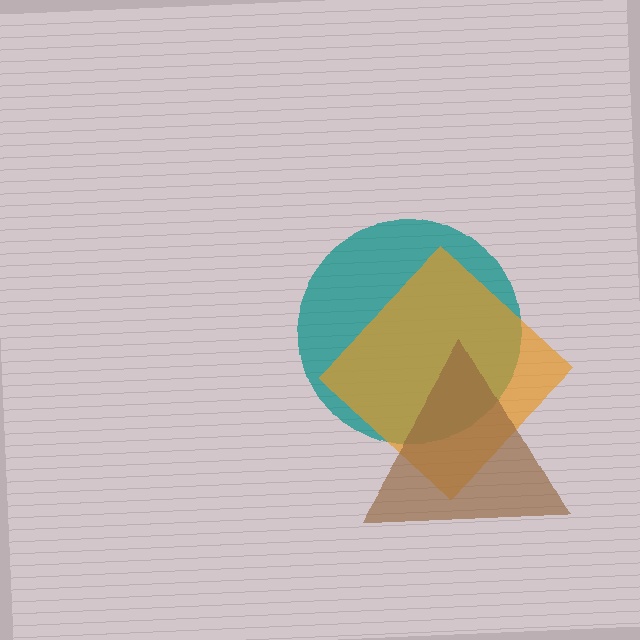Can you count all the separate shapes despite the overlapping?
Yes, there are 3 separate shapes.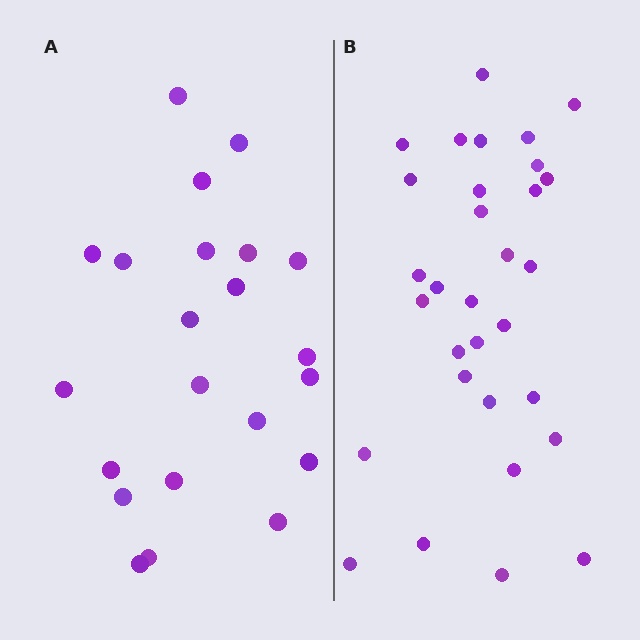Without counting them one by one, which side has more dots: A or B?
Region B (the right region) has more dots.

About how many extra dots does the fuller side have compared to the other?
Region B has roughly 8 or so more dots than region A.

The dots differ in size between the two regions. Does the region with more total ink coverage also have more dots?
No. Region A has more total ink coverage because its dots are larger, but region B actually contains more individual dots. Total area can be misleading — the number of items is what matters here.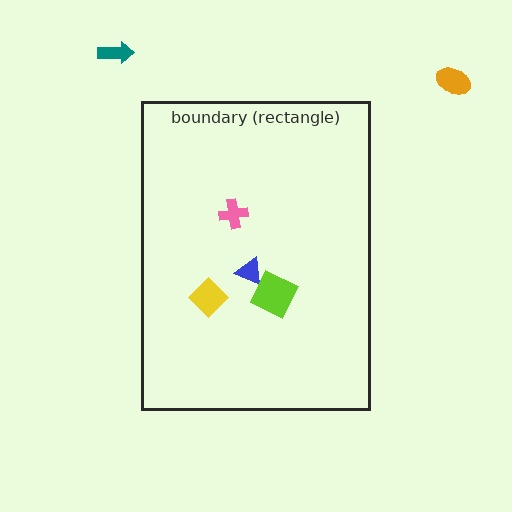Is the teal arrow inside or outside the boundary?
Outside.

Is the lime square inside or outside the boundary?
Inside.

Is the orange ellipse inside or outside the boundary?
Outside.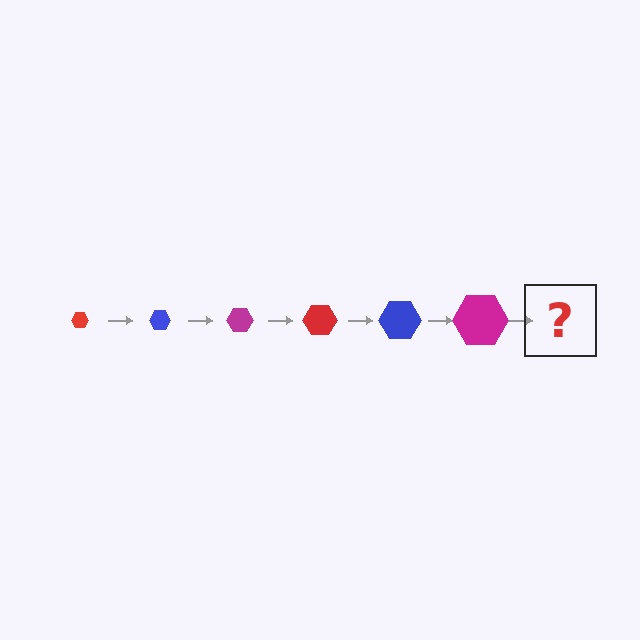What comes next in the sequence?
The next element should be a red hexagon, larger than the previous one.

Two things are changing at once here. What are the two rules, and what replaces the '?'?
The two rules are that the hexagon grows larger each step and the color cycles through red, blue, and magenta. The '?' should be a red hexagon, larger than the previous one.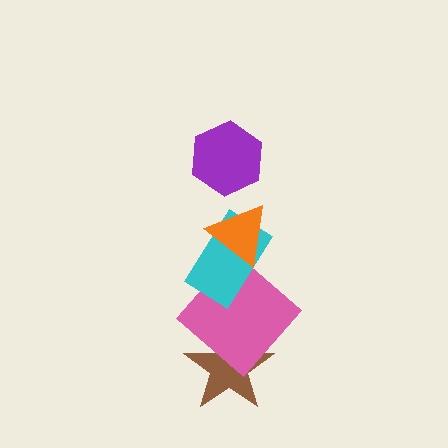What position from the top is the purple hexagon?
The purple hexagon is 1st from the top.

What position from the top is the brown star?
The brown star is 5th from the top.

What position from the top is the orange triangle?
The orange triangle is 2nd from the top.